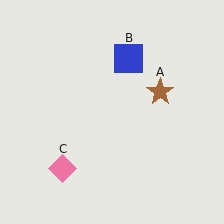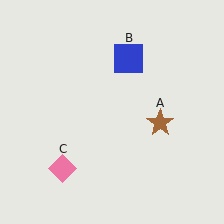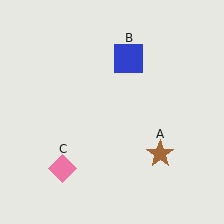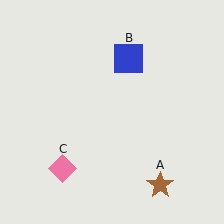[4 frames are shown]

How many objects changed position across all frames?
1 object changed position: brown star (object A).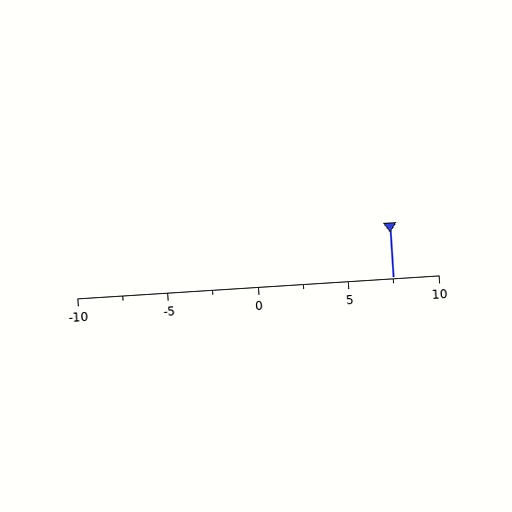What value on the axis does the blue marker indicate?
The marker indicates approximately 7.5.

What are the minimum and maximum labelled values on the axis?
The axis runs from -10 to 10.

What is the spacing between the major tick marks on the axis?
The major ticks are spaced 5 apart.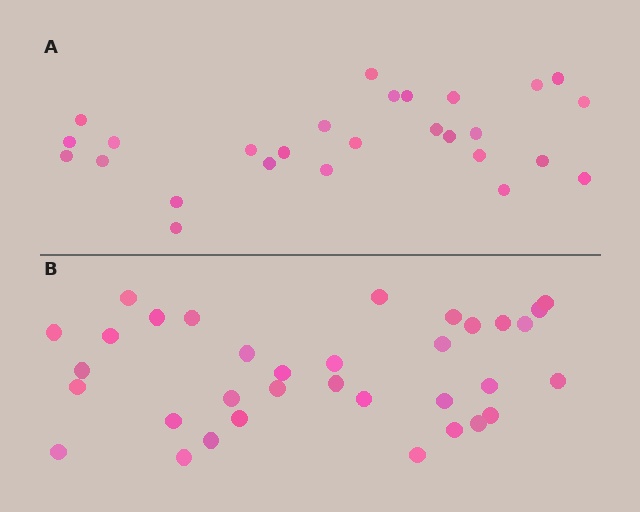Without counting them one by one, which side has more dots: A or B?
Region B (the bottom region) has more dots.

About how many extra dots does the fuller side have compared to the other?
Region B has roughly 8 or so more dots than region A.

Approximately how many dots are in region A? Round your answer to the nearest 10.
About 30 dots. (The exact count is 27, which rounds to 30.)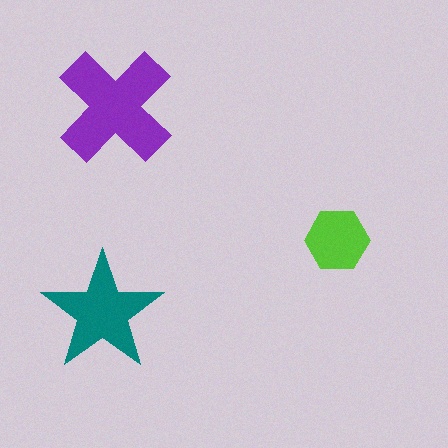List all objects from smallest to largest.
The lime hexagon, the teal star, the purple cross.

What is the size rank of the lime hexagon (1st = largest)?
3rd.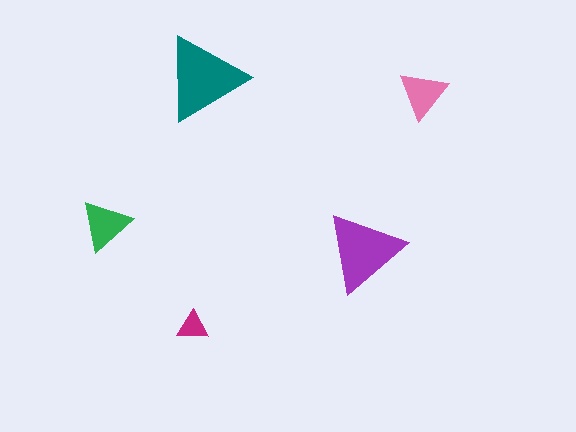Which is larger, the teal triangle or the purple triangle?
The teal one.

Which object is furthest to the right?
The pink triangle is rightmost.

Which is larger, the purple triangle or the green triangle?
The purple one.